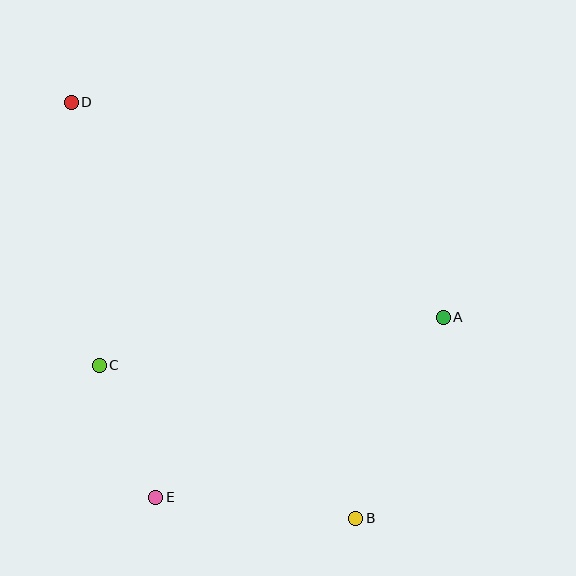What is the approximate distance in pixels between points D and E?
The distance between D and E is approximately 404 pixels.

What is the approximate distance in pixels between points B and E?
The distance between B and E is approximately 201 pixels.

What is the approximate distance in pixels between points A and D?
The distance between A and D is approximately 429 pixels.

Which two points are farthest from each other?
Points B and D are farthest from each other.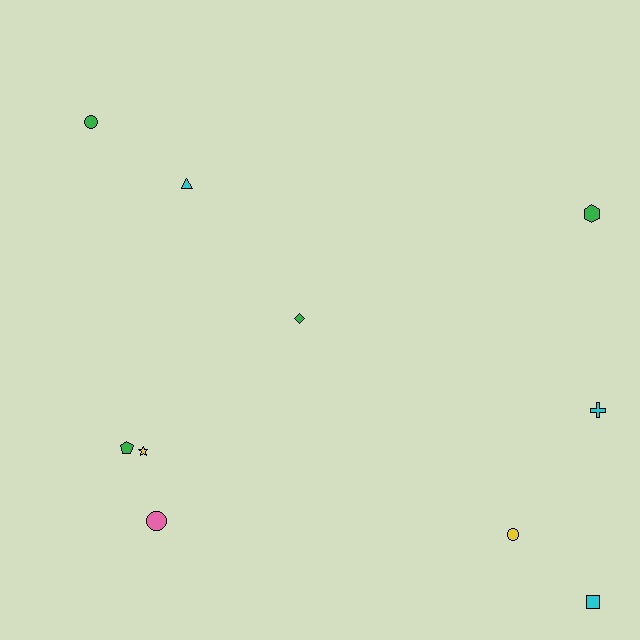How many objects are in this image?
There are 10 objects.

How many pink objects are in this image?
There is 1 pink object.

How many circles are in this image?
There are 3 circles.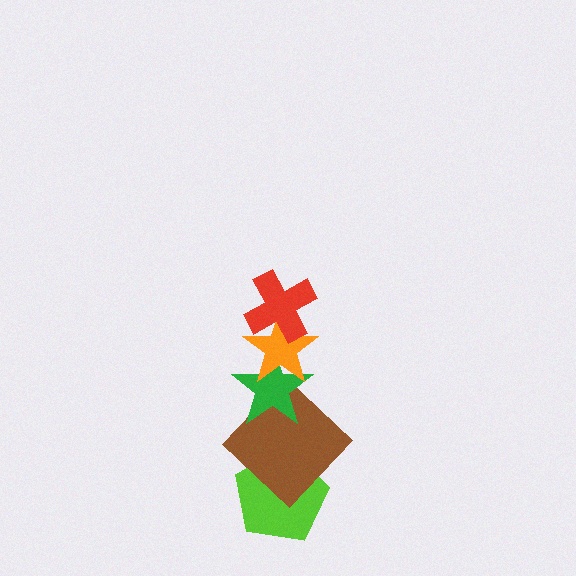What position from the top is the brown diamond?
The brown diamond is 4th from the top.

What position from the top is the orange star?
The orange star is 2nd from the top.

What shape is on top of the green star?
The orange star is on top of the green star.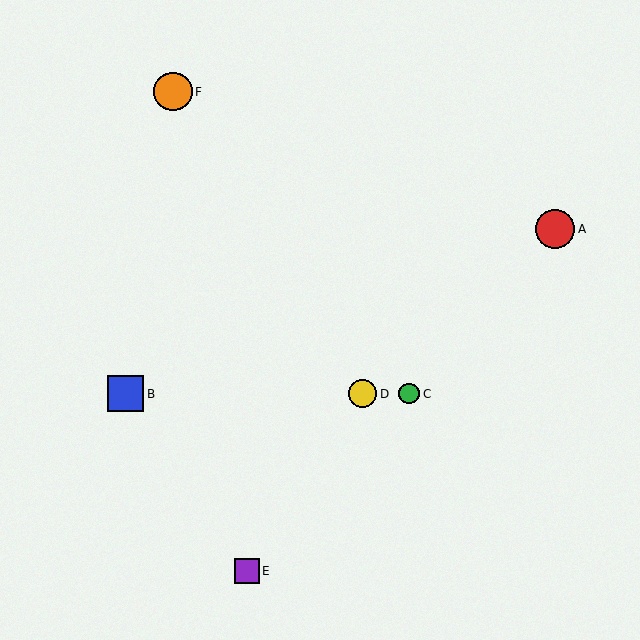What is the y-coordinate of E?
Object E is at y≈571.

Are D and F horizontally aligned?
No, D is at y≈394 and F is at y≈92.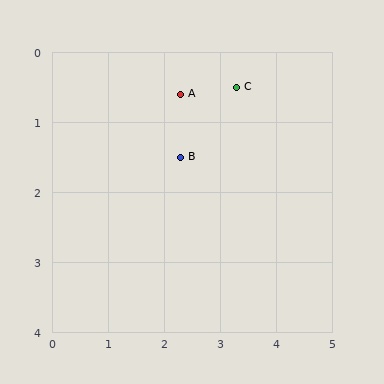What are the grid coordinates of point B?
Point B is at approximately (2.3, 1.5).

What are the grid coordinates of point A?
Point A is at approximately (2.3, 0.6).